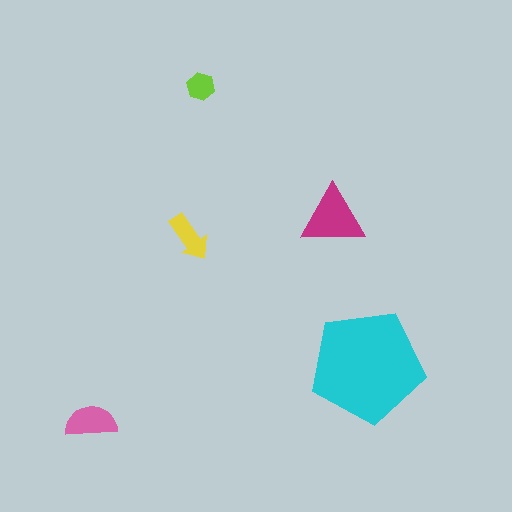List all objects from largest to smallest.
The cyan pentagon, the magenta triangle, the pink semicircle, the yellow arrow, the lime hexagon.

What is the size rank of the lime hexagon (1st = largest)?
5th.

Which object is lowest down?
The pink semicircle is bottommost.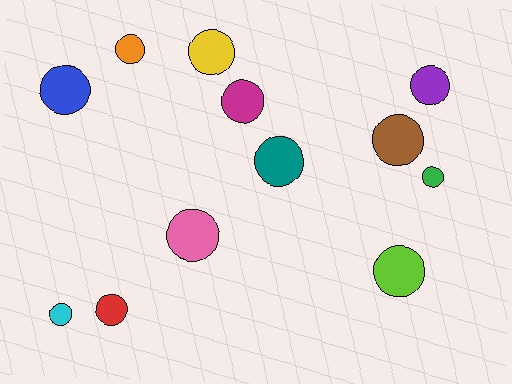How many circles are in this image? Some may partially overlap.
There are 12 circles.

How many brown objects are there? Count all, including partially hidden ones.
There is 1 brown object.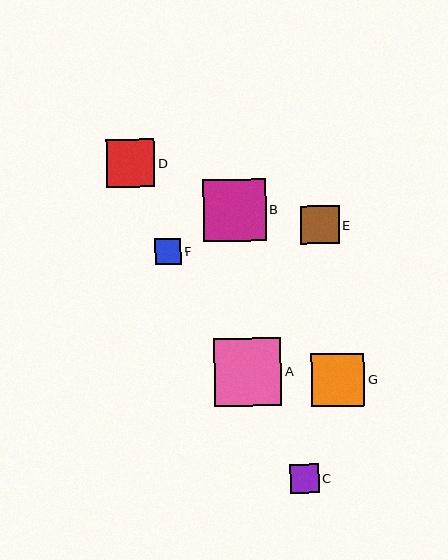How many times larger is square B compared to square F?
Square B is approximately 2.4 times the size of square F.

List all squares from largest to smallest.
From largest to smallest: A, B, G, D, E, C, F.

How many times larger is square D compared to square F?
Square D is approximately 1.8 times the size of square F.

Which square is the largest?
Square A is the largest with a size of approximately 67 pixels.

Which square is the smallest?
Square F is the smallest with a size of approximately 26 pixels.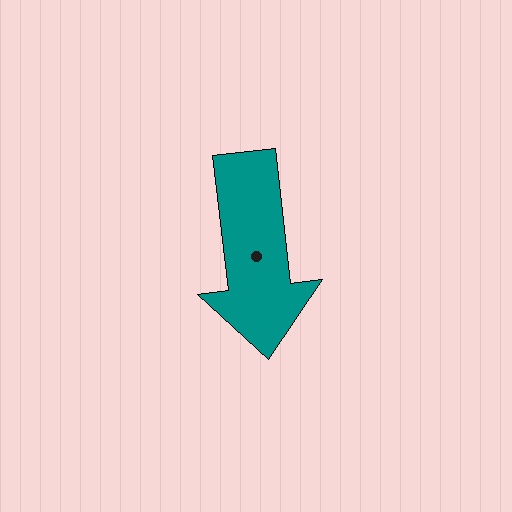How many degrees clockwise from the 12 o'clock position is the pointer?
Approximately 173 degrees.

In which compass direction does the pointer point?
South.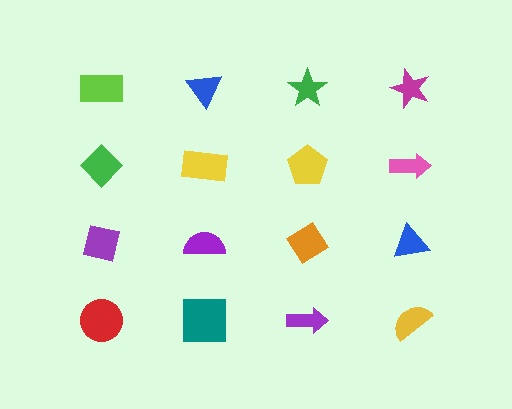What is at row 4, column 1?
A red circle.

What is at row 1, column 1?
A lime rectangle.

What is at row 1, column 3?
A green star.